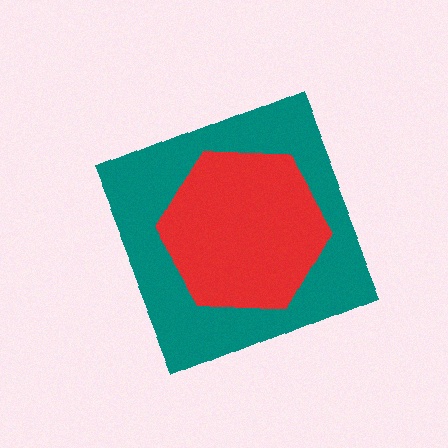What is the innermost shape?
The red hexagon.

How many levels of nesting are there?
2.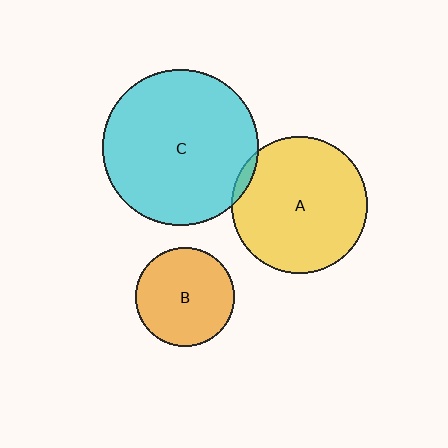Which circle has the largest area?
Circle C (cyan).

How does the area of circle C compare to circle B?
Approximately 2.5 times.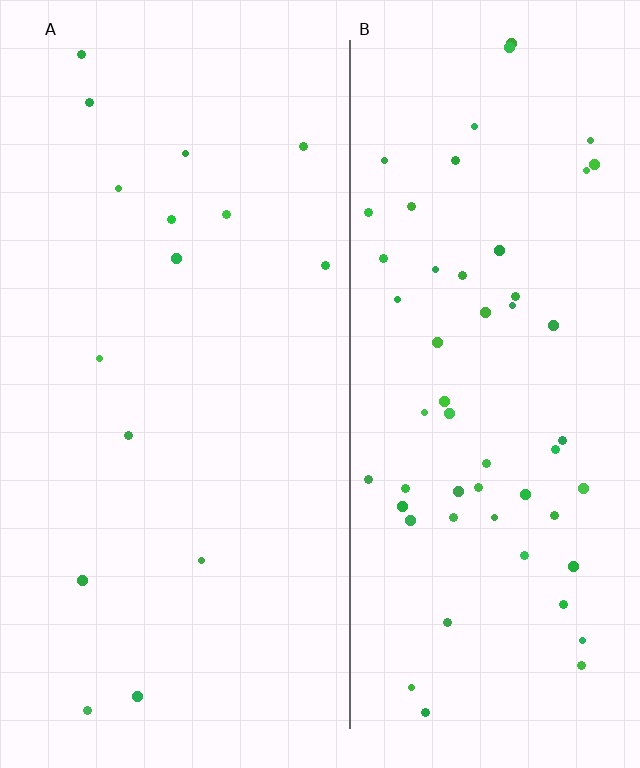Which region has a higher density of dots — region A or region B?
B (the right).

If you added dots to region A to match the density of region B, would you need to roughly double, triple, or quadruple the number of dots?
Approximately quadruple.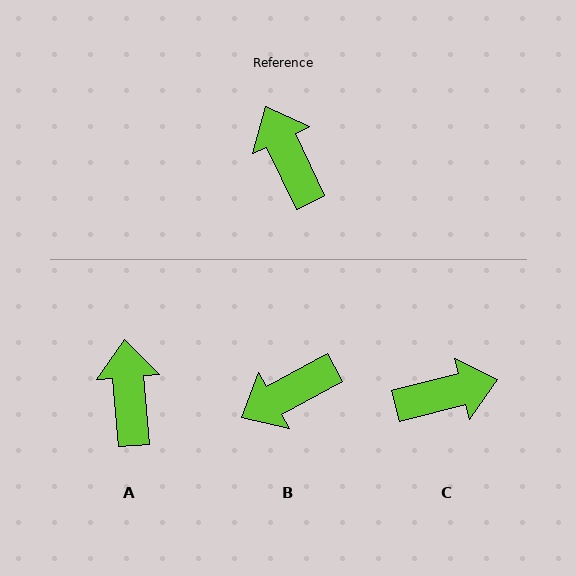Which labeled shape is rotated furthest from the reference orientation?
C, about 101 degrees away.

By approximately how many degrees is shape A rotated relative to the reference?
Approximately 20 degrees clockwise.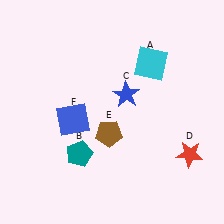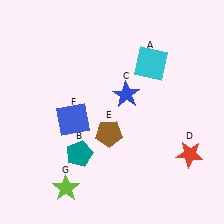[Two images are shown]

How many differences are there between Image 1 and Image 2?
There is 1 difference between the two images.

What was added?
A lime star (G) was added in Image 2.